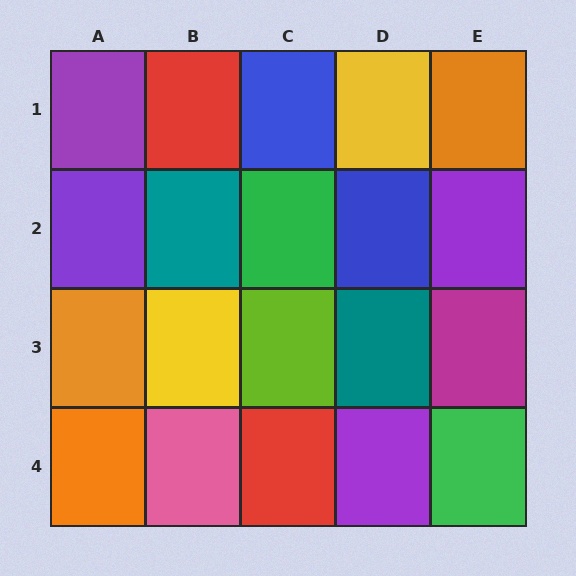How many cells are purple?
4 cells are purple.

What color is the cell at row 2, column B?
Teal.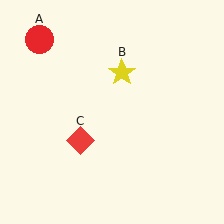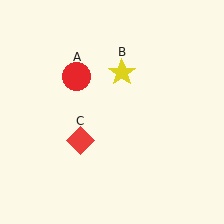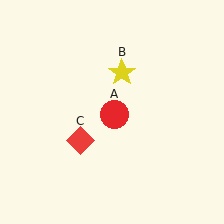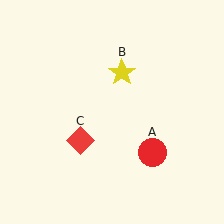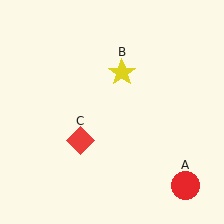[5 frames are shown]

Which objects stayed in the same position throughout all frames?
Yellow star (object B) and red diamond (object C) remained stationary.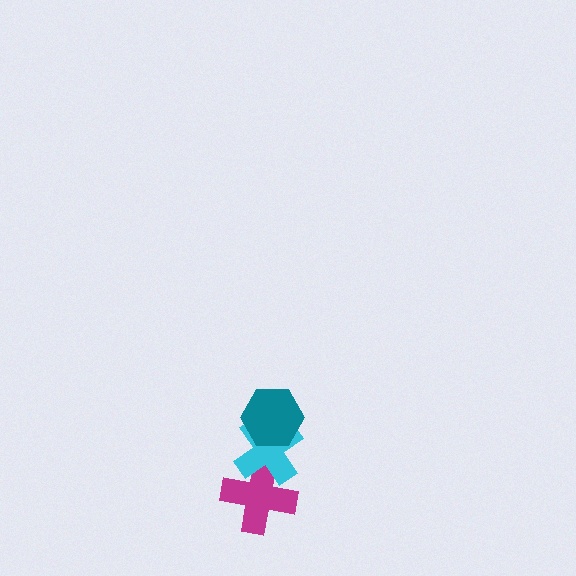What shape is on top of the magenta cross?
The cyan cross is on top of the magenta cross.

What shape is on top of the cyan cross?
The teal hexagon is on top of the cyan cross.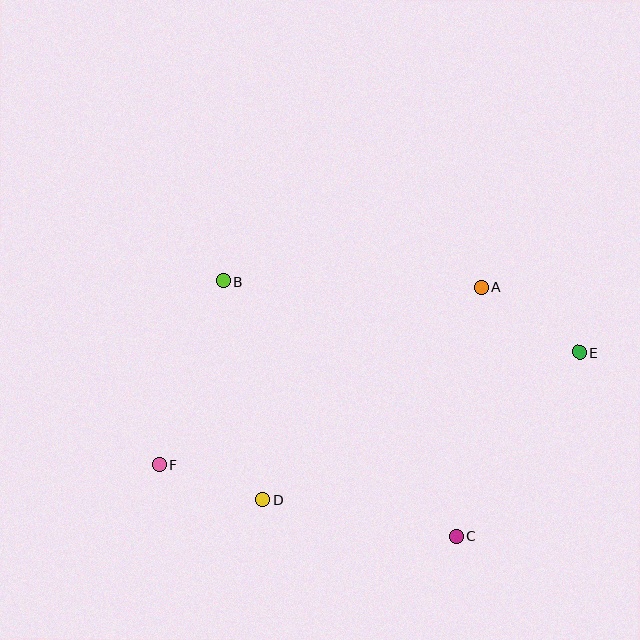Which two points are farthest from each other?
Points E and F are farthest from each other.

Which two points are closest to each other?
Points D and F are closest to each other.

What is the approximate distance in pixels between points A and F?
The distance between A and F is approximately 368 pixels.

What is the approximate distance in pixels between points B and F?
The distance between B and F is approximately 195 pixels.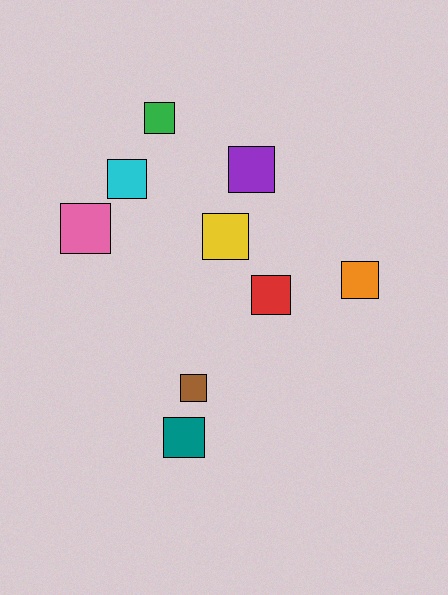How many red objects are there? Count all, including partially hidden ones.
There is 1 red object.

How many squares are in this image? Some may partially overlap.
There are 9 squares.